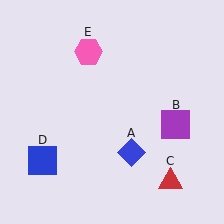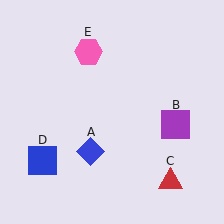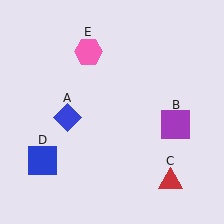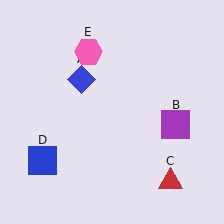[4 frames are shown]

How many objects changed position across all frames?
1 object changed position: blue diamond (object A).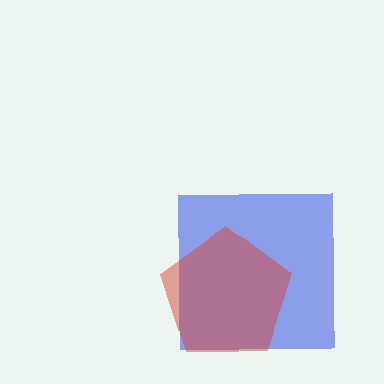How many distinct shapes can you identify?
There are 2 distinct shapes: a blue square, a red pentagon.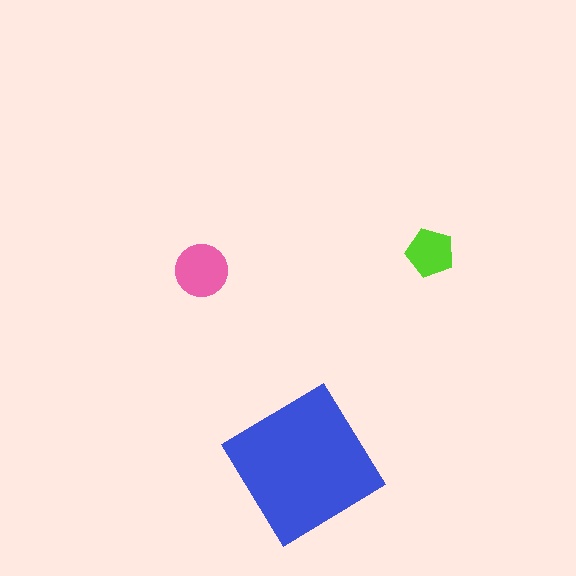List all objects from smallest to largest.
The lime pentagon, the pink circle, the blue diamond.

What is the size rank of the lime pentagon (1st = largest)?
3rd.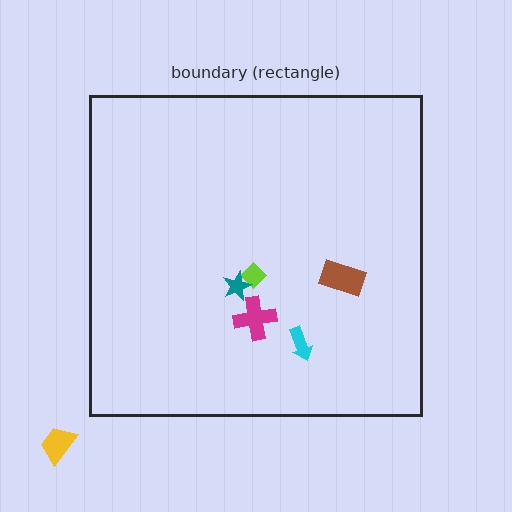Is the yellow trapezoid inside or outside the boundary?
Outside.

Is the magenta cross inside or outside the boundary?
Inside.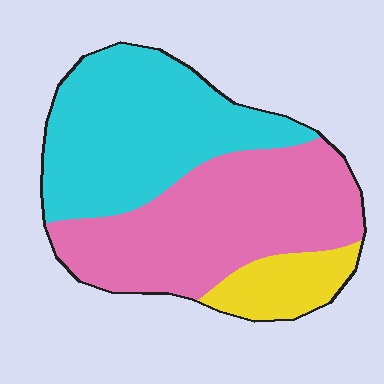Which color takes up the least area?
Yellow, at roughly 10%.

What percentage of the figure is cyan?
Cyan covers around 40% of the figure.